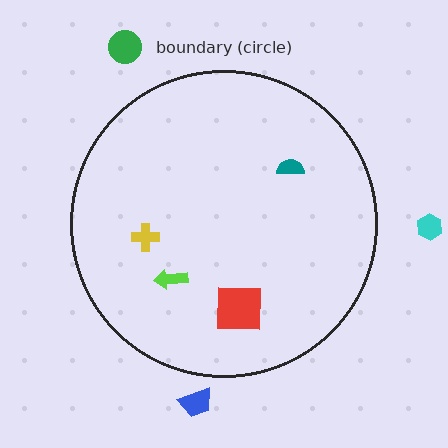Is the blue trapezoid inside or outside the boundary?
Outside.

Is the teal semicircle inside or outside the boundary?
Inside.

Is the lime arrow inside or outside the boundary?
Inside.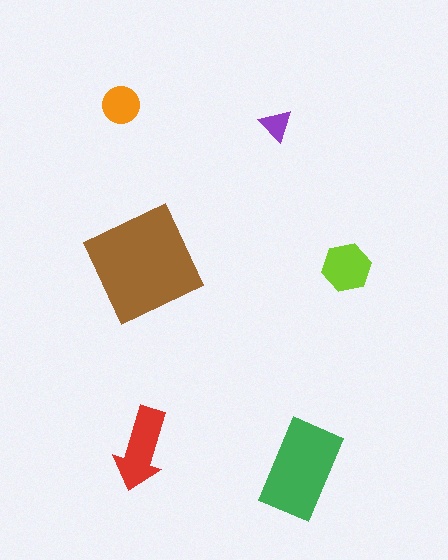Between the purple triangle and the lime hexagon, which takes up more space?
The lime hexagon.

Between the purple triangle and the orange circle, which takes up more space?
The orange circle.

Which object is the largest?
The brown square.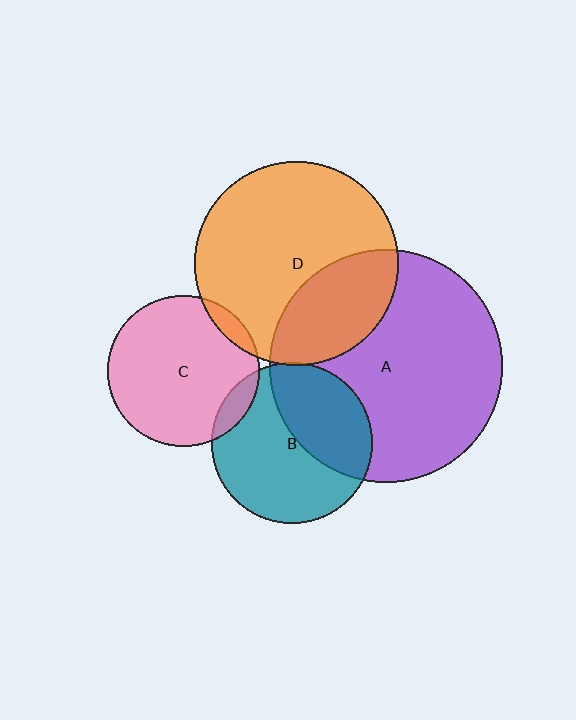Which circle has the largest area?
Circle A (purple).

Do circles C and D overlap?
Yes.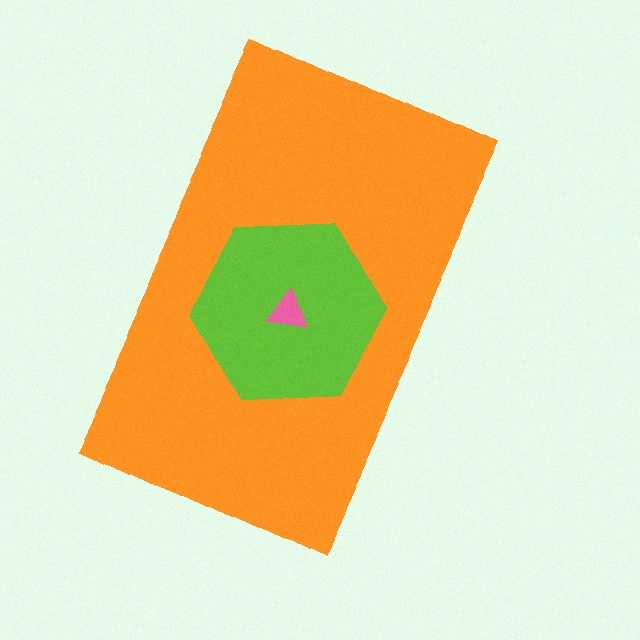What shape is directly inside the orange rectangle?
The lime hexagon.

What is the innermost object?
The pink triangle.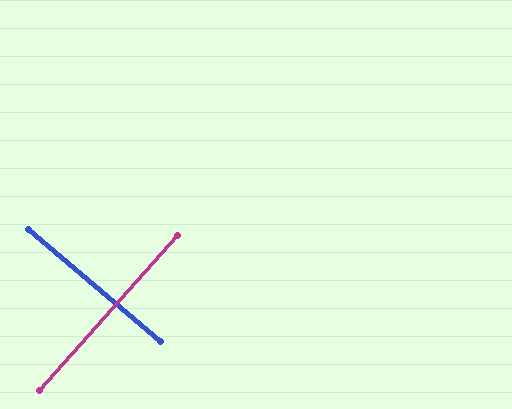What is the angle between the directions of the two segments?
Approximately 89 degrees.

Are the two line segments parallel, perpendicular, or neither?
Perpendicular — they meet at approximately 89°.